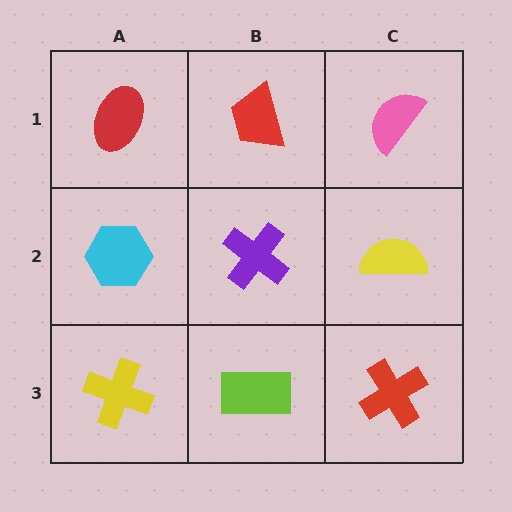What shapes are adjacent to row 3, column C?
A yellow semicircle (row 2, column C), a lime rectangle (row 3, column B).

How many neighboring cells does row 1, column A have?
2.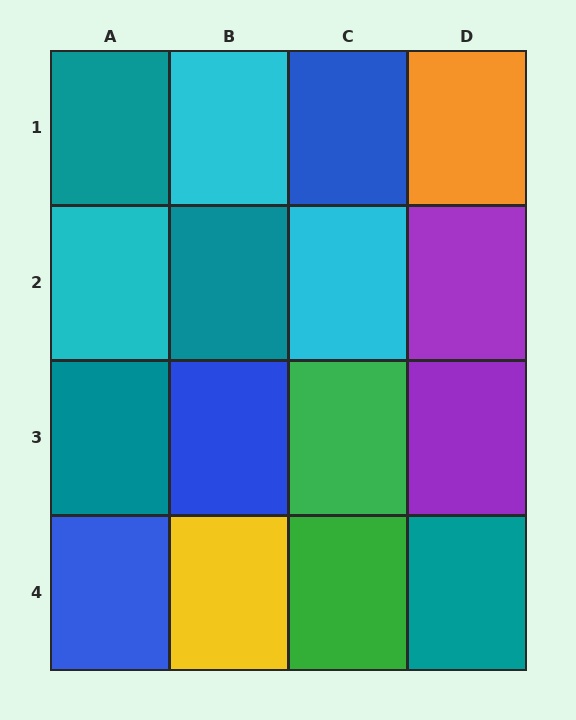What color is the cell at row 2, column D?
Purple.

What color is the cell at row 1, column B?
Cyan.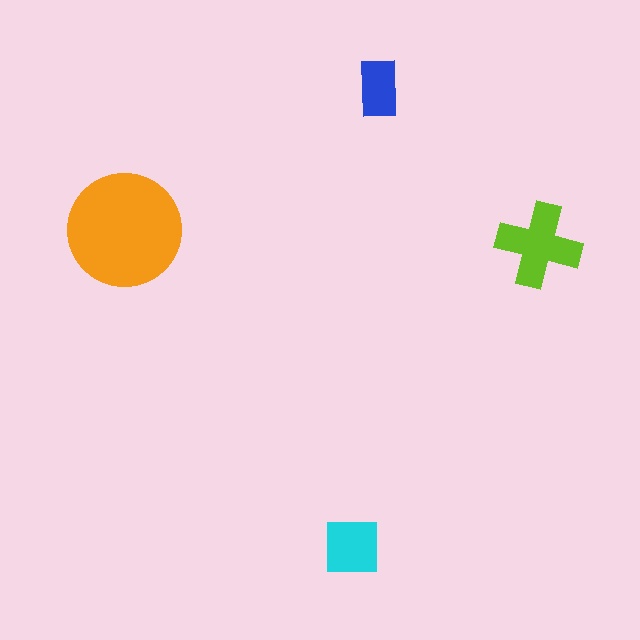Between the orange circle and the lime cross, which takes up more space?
The orange circle.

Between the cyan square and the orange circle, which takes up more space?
The orange circle.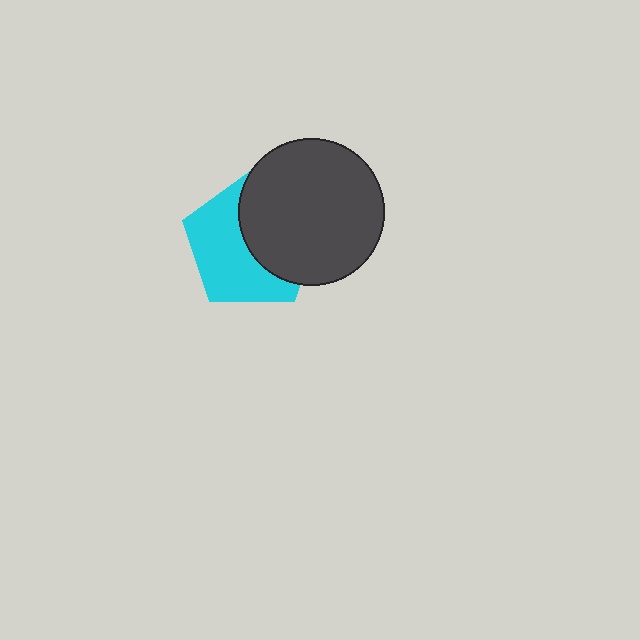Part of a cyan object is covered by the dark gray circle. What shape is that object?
It is a pentagon.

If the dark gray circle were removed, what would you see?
You would see the complete cyan pentagon.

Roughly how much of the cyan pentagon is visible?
About half of it is visible (roughly 53%).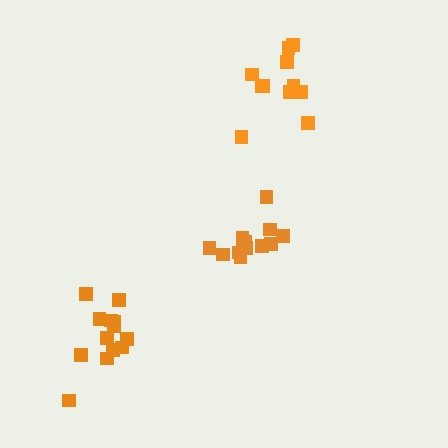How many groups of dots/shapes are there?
There are 3 groups.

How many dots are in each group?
Group 1: 13 dots, Group 2: 11 dots, Group 3: 13 dots (37 total).